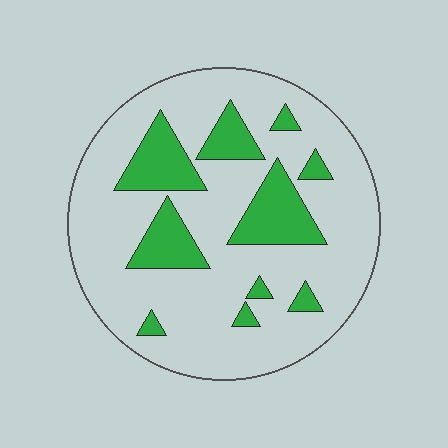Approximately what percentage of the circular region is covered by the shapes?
Approximately 20%.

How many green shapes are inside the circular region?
10.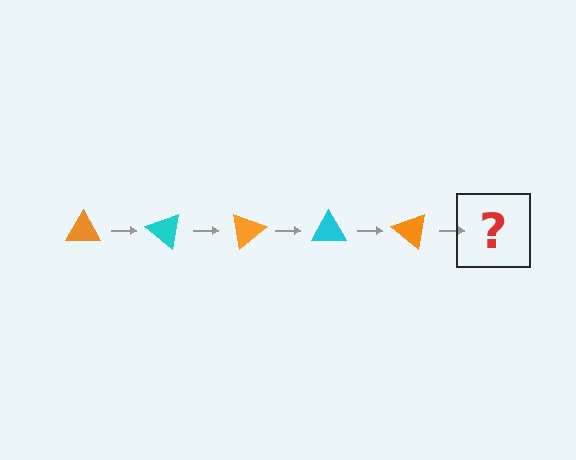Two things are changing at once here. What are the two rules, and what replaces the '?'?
The two rules are that it rotates 40 degrees each step and the color cycles through orange and cyan. The '?' should be a cyan triangle, rotated 200 degrees from the start.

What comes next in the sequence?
The next element should be a cyan triangle, rotated 200 degrees from the start.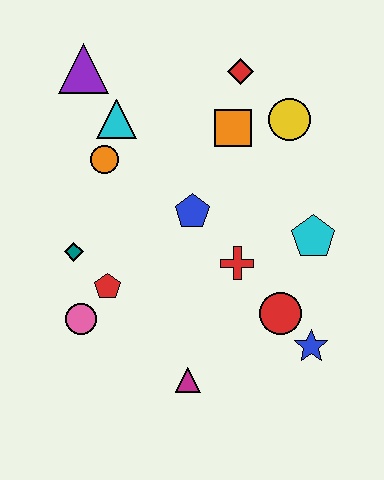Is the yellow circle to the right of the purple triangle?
Yes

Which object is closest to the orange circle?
The cyan triangle is closest to the orange circle.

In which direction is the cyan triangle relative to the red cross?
The cyan triangle is above the red cross.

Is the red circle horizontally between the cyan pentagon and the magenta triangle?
Yes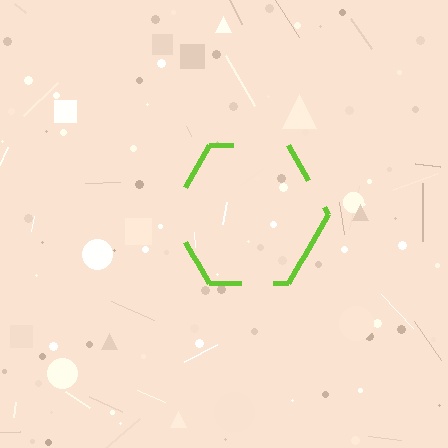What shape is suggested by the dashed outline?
The dashed outline suggests a hexagon.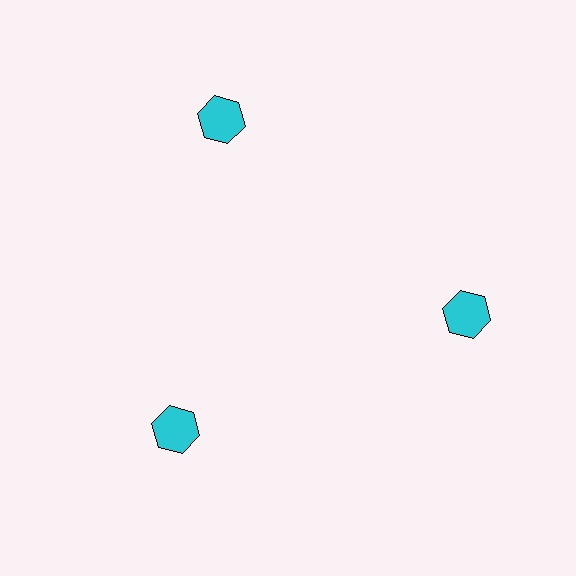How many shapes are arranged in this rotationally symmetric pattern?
There are 3 shapes, arranged in 3 groups of 1.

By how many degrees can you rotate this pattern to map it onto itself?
The pattern maps onto itself every 120 degrees of rotation.